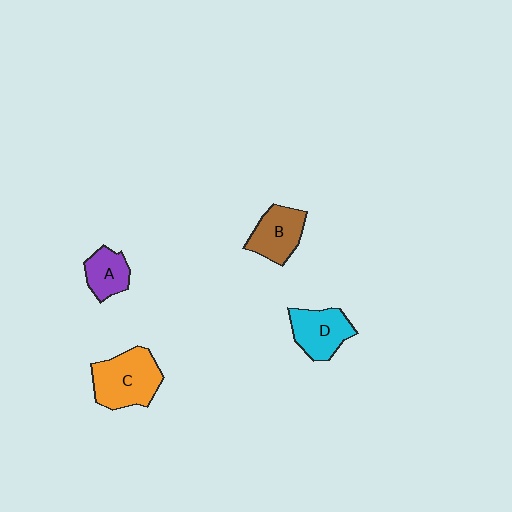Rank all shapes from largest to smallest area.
From largest to smallest: C (orange), D (cyan), B (brown), A (purple).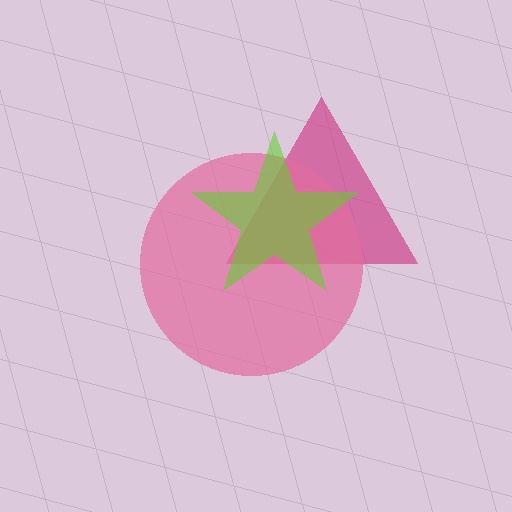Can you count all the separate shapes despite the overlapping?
Yes, there are 3 separate shapes.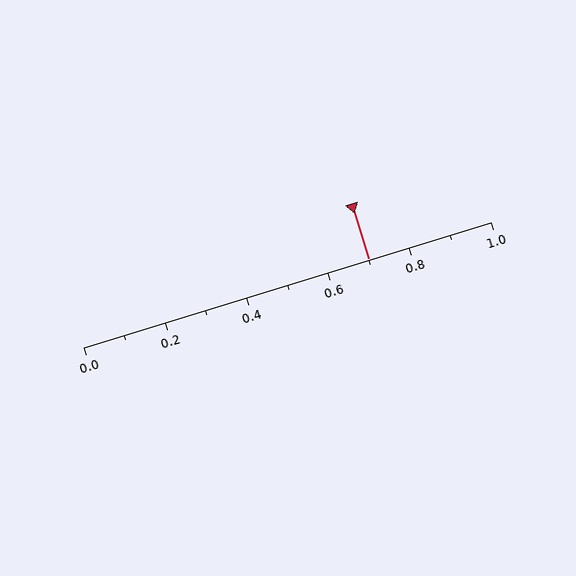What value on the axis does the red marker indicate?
The marker indicates approximately 0.7.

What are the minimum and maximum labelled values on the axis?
The axis runs from 0.0 to 1.0.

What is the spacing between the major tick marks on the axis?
The major ticks are spaced 0.2 apart.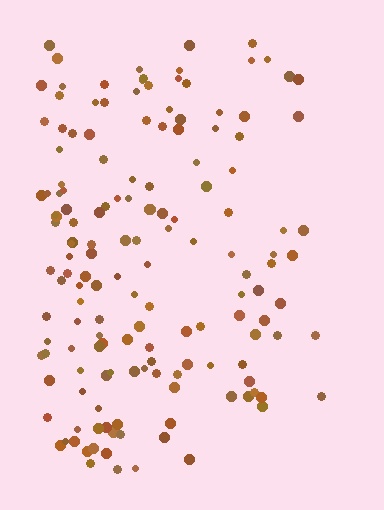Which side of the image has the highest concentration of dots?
The left.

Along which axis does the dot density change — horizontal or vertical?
Horizontal.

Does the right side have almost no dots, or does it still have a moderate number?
Still a moderate number, just noticeably fewer than the left.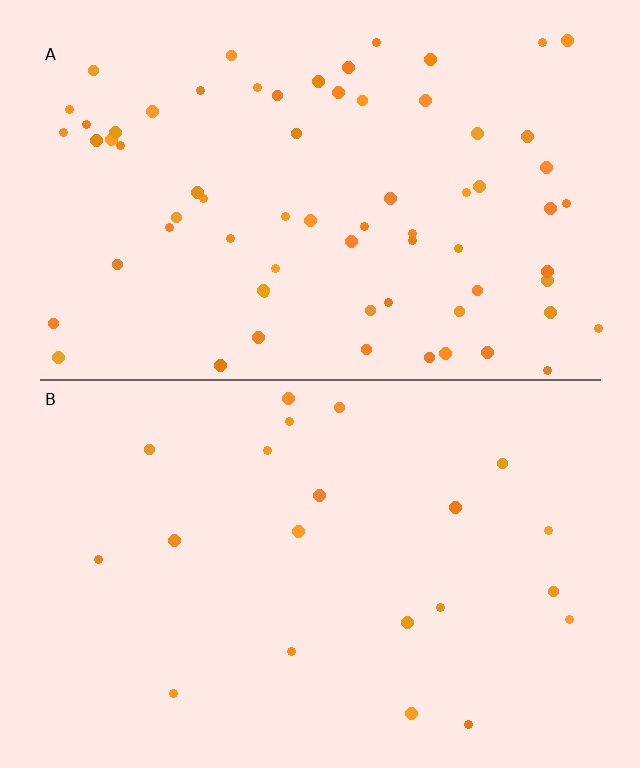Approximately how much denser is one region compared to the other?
Approximately 3.3× — region A over region B.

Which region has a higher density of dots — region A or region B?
A (the top).